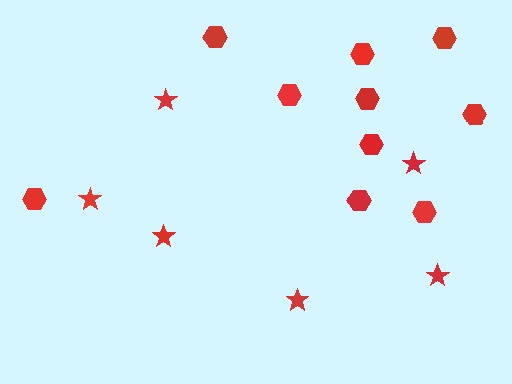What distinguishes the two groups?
There are 2 groups: one group of stars (6) and one group of hexagons (10).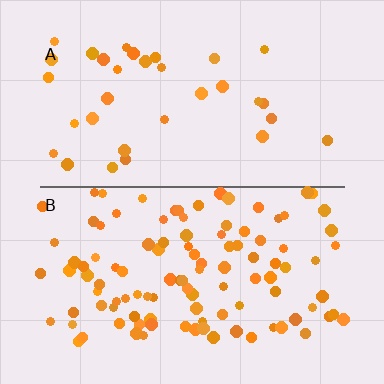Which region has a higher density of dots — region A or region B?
B (the bottom).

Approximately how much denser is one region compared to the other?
Approximately 3.2× — region B over region A.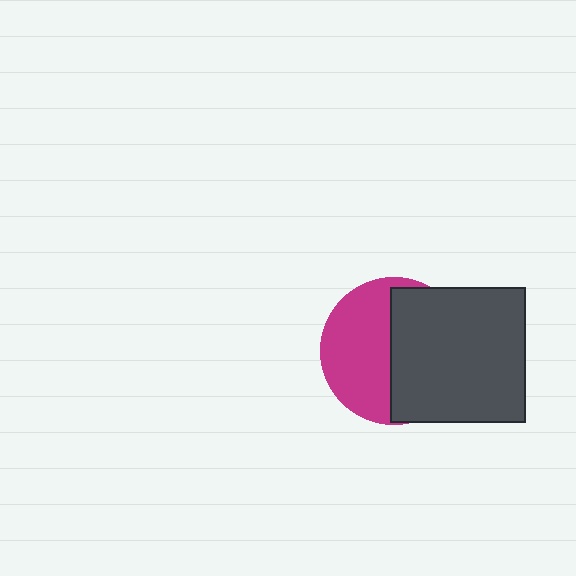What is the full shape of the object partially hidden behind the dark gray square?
The partially hidden object is a magenta circle.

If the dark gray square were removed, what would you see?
You would see the complete magenta circle.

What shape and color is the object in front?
The object in front is a dark gray square.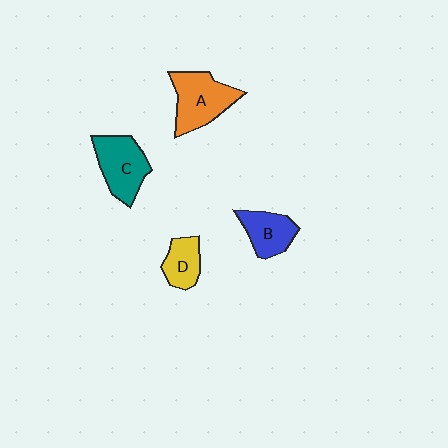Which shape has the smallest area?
Shape D (yellow).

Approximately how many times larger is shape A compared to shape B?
Approximately 1.5 times.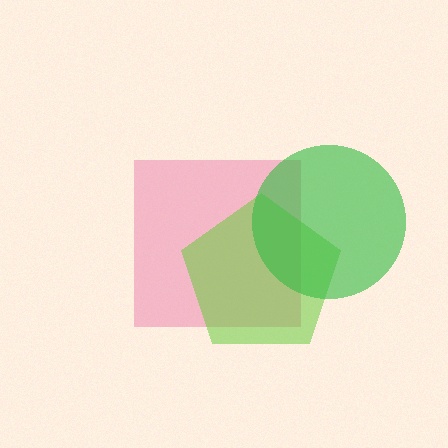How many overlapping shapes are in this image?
There are 3 overlapping shapes in the image.